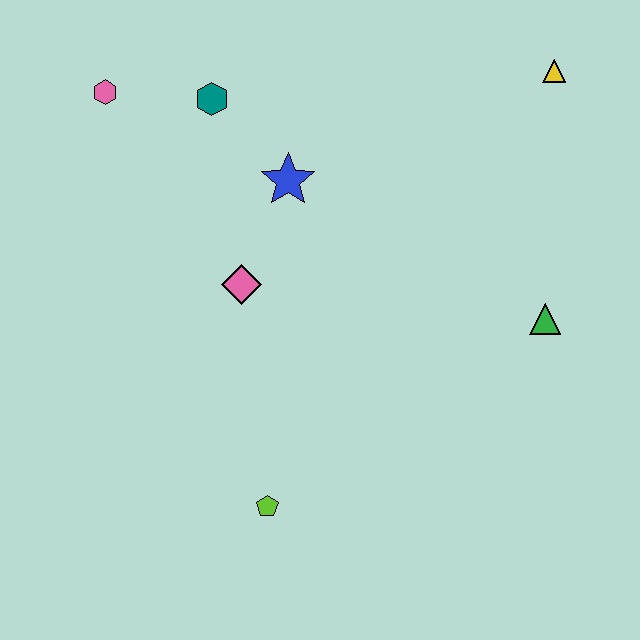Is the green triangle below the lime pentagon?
No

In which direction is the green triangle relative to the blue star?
The green triangle is to the right of the blue star.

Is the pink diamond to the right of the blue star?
No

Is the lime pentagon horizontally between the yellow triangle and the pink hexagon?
Yes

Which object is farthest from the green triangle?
The pink hexagon is farthest from the green triangle.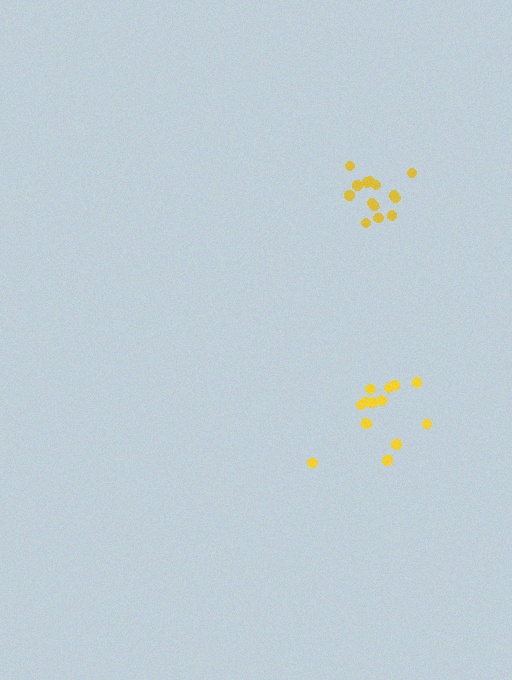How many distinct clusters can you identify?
There are 2 distinct clusters.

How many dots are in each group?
Group 1: 13 dots, Group 2: 14 dots (27 total).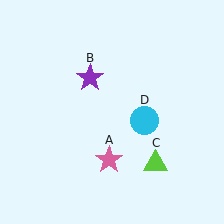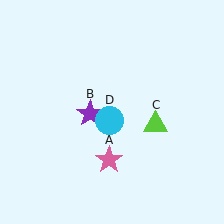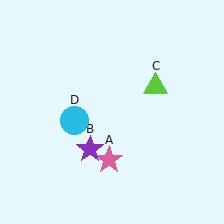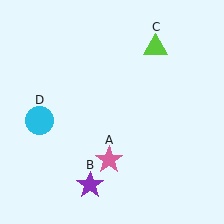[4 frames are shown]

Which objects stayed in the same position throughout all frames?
Pink star (object A) remained stationary.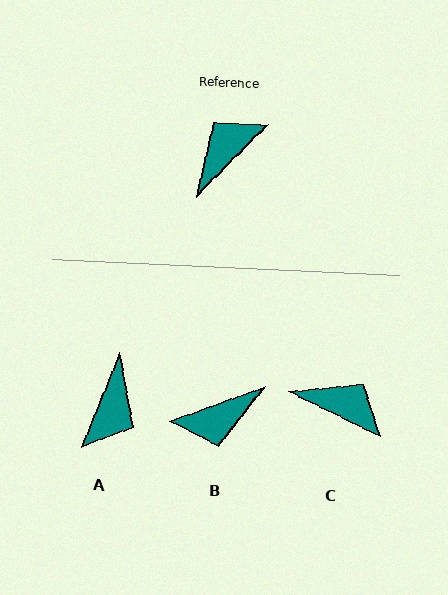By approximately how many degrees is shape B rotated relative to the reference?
Approximately 155 degrees counter-clockwise.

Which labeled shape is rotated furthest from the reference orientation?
A, about 157 degrees away.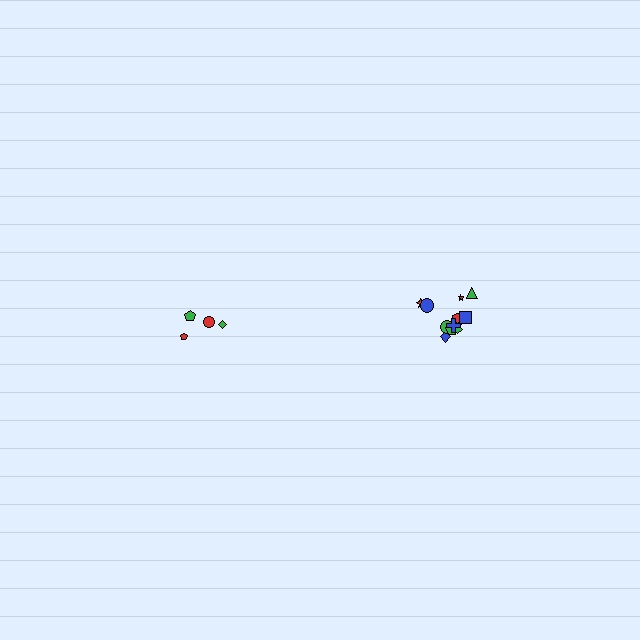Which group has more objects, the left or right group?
The right group.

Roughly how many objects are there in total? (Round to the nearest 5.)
Roughly 15 objects in total.